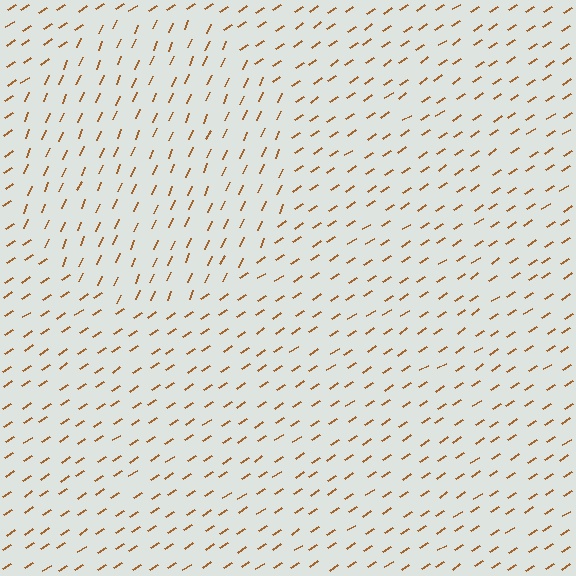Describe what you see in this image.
The image is filled with small brown line segments. A circle region in the image has lines oriented differently from the surrounding lines, creating a visible texture boundary.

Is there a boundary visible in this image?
Yes, there is a texture boundary formed by a change in line orientation.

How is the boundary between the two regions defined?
The boundary is defined purely by a change in line orientation (approximately 33 degrees difference). All lines are the same color and thickness.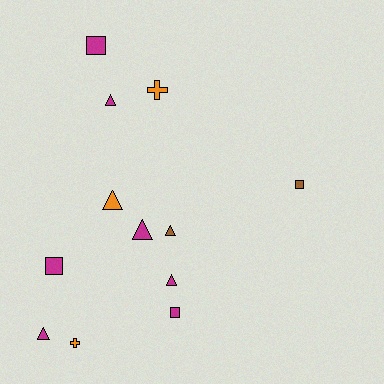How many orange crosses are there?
There are 2 orange crosses.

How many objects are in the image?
There are 12 objects.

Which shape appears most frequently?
Triangle, with 6 objects.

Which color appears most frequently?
Magenta, with 7 objects.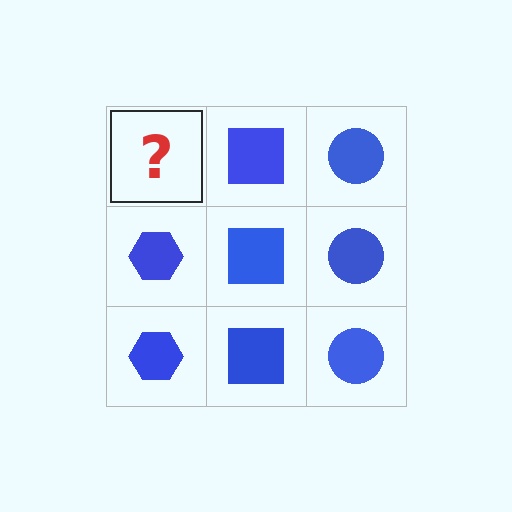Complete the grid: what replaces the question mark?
The question mark should be replaced with a blue hexagon.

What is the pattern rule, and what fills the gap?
The rule is that each column has a consistent shape. The gap should be filled with a blue hexagon.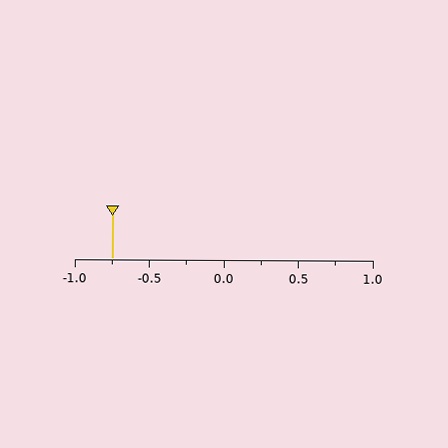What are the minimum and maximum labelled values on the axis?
The axis runs from -1.0 to 1.0.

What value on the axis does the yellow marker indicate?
The marker indicates approximately -0.75.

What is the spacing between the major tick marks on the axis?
The major ticks are spaced 0.5 apart.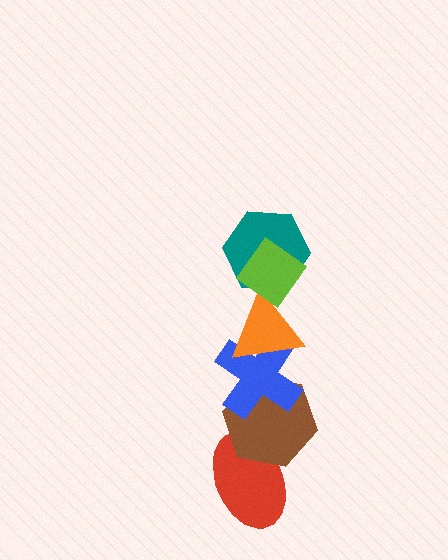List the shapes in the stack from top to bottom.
From top to bottom: the lime diamond, the teal hexagon, the orange triangle, the blue cross, the brown hexagon, the red ellipse.